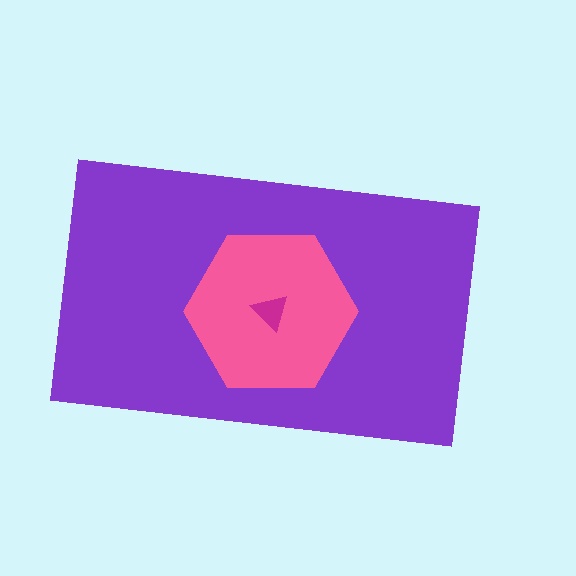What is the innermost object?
The magenta triangle.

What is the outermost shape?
The purple rectangle.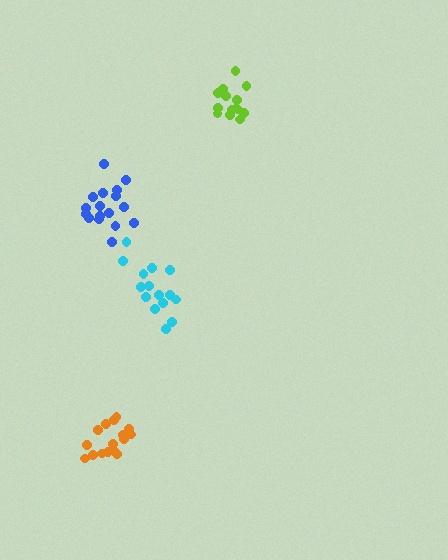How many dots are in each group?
Group 1: 14 dots, Group 2: 17 dots, Group 3: 16 dots, Group 4: 15 dots (62 total).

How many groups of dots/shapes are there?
There are 4 groups.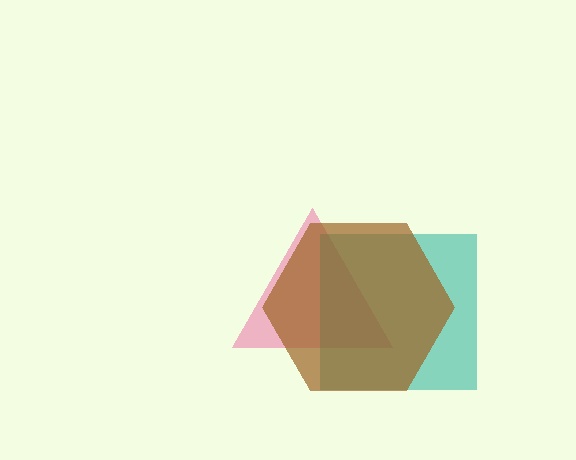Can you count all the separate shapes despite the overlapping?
Yes, there are 3 separate shapes.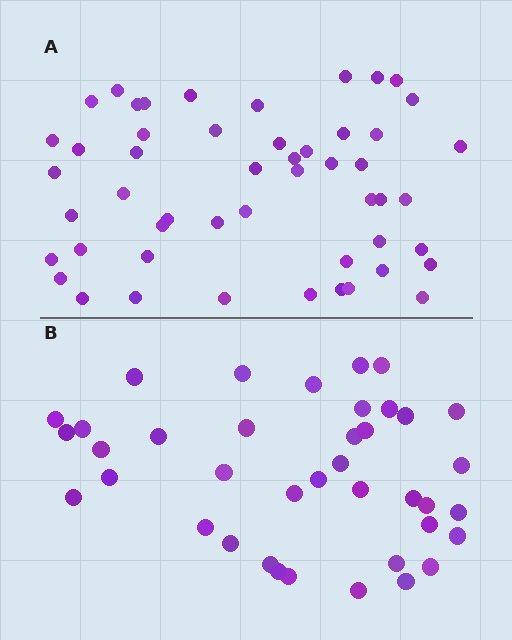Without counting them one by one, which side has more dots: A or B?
Region A (the top region) has more dots.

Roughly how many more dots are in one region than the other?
Region A has roughly 12 or so more dots than region B.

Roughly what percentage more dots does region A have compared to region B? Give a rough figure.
About 30% more.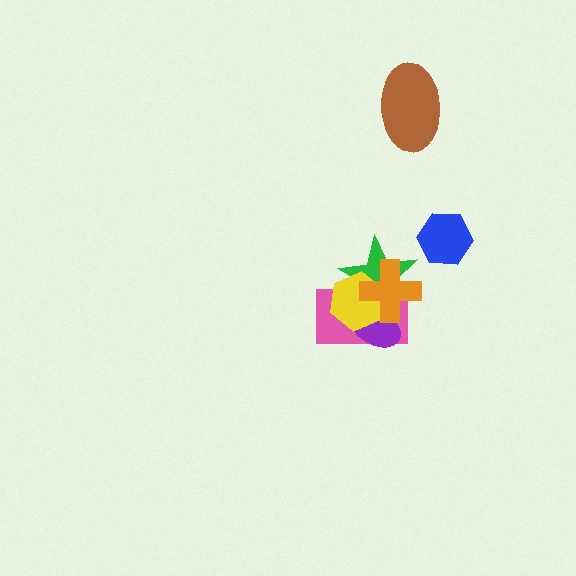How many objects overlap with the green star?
4 objects overlap with the green star.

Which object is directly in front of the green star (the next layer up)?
The pink rectangle is directly in front of the green star.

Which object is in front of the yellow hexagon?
The orange cross is in front of the yellow hexagon.